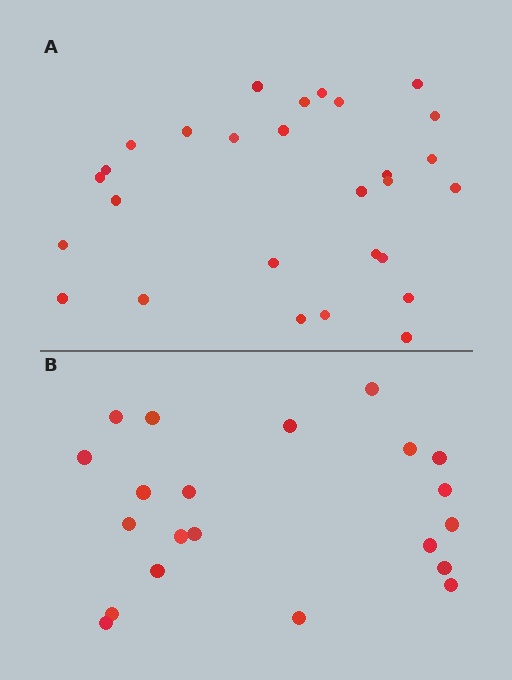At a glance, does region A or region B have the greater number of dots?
Region A (the top region) has more dots.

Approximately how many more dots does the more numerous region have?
Region A has roughly 8 or so more dots than region B.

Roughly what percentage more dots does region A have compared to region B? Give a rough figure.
About 35% more.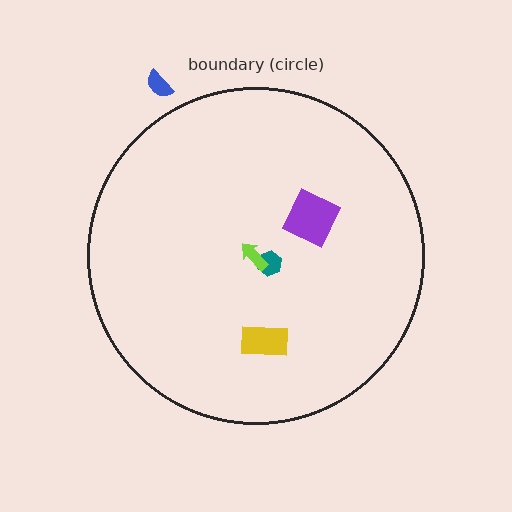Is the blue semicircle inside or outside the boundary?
Outside.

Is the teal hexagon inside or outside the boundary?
Inside.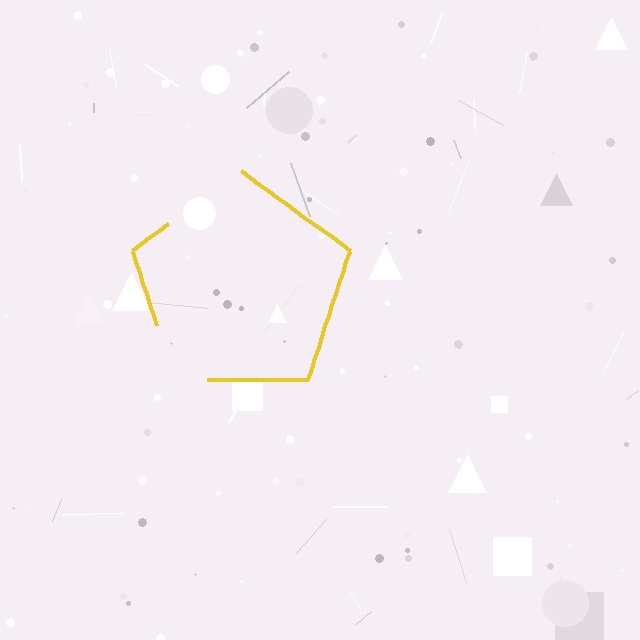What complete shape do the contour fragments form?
The contour fragments form a pentagon.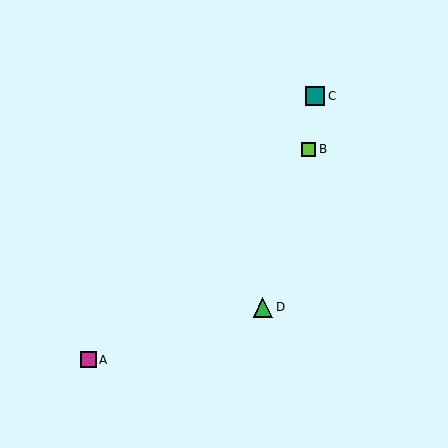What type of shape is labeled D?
Shape D is a green triangle.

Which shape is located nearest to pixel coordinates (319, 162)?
The lime square (labeled B) at (309, 149) is nearest to that location.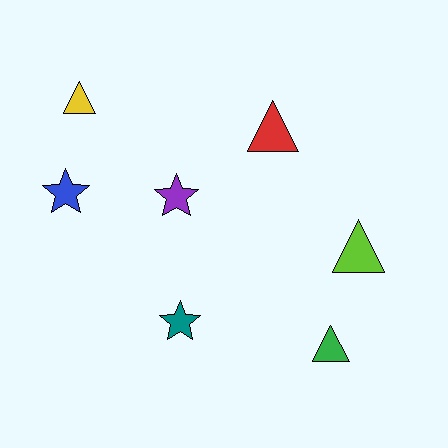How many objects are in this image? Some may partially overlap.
There are 7 objects.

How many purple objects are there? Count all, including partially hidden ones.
There is 1 purple object.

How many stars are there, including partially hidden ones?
There are 3 stars.